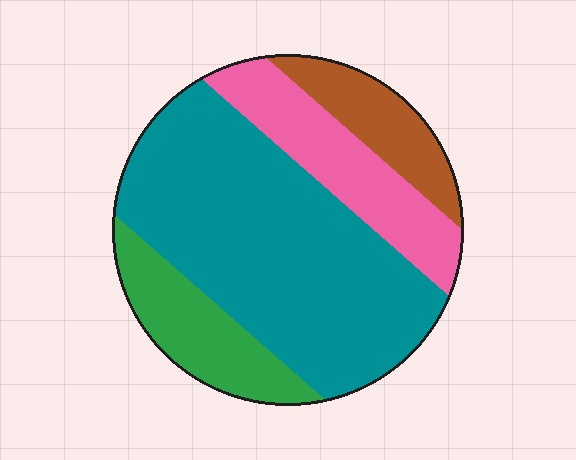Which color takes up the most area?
Teal, at roughly 55%.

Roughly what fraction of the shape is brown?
Brown takes up less than a quarter of the shape.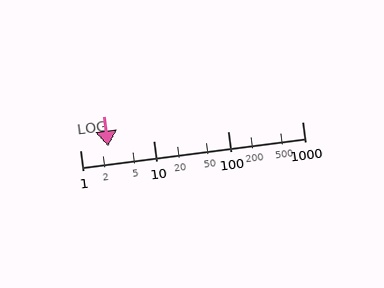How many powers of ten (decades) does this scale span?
The scale spans 3 decades, from 1 to 1000.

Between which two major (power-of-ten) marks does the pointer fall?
The pointer is between 1 and 10.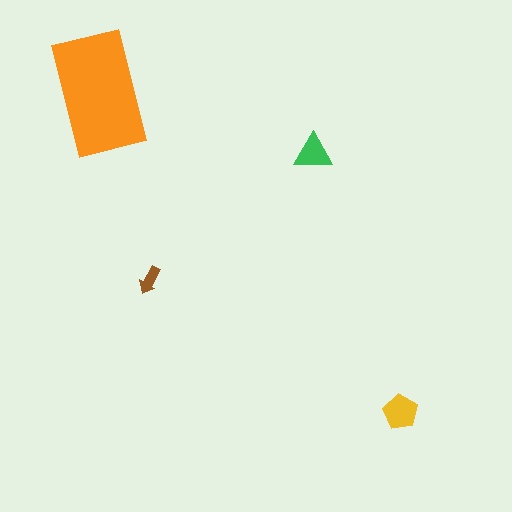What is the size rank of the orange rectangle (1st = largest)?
1st.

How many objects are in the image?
There are 4 objects in the image.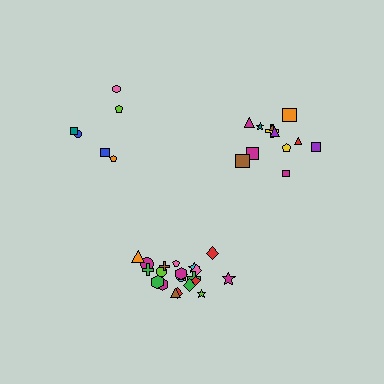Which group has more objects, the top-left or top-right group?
The top-right group.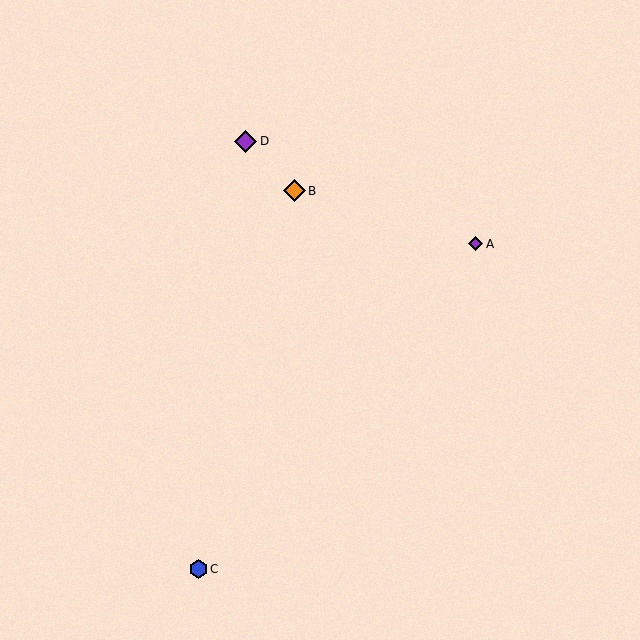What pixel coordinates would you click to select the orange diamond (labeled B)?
Click at (294, 191) to select the orange diamond B.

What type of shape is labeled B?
Shape B is an orange diamond.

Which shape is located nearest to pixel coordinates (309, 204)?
The orange diamond (labeled B) at (294, 191) is nearest to that location.